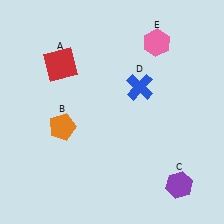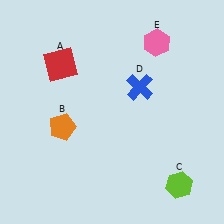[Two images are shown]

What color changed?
The hexagon (C) changed from purple in Image 1 to lime in Image 2.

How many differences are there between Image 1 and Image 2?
There is 1 difference between the two images.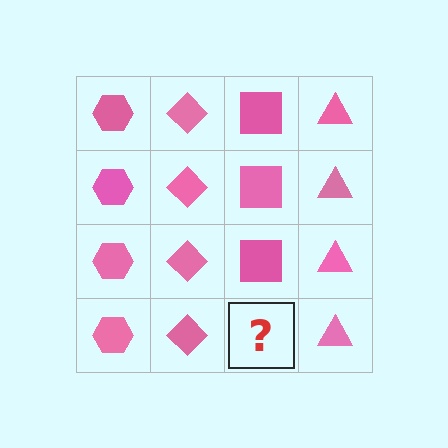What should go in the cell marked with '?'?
The missing cell should contain a pink square.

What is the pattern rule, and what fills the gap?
The rule is that each column has a consistent shape. The gap should be filled with a pink square.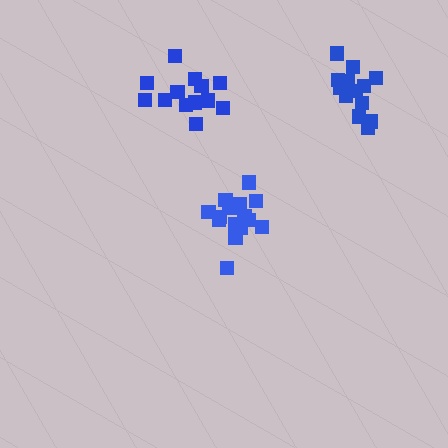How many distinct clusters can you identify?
There are 3 distinct clusters.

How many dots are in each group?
Group 1: 13 dots, Group 2: 17 dots, Group 3: 14 dots (44 total).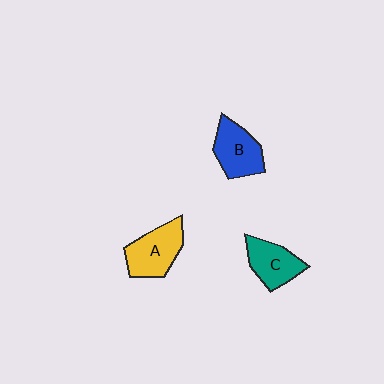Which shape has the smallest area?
Shape C (teal).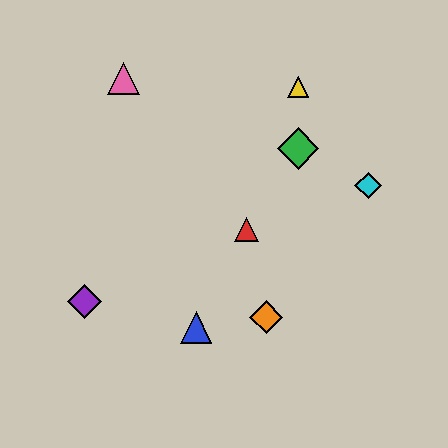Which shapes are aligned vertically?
The green diamond, the yellow triangle are aligned vertically.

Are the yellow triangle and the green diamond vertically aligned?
Yes, both are at x≈298.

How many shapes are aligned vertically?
2 shapes (the green diamond, the yellow triangle) are aligned vertically.